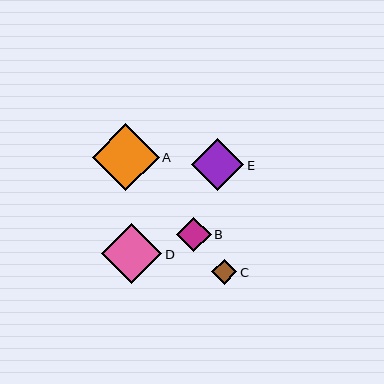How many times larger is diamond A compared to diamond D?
Diamond A is approximately 1.1 times the size of diamond D.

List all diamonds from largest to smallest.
From largest to smallest: A, D, E, B, C.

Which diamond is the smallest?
Diamond C is the smallest with a size of approximately 25 pixels.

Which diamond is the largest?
Diamond A is the largest with a size of approximately 66 pixels.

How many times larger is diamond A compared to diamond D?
Diamond A is approximately 1.1 times the size of diamond D.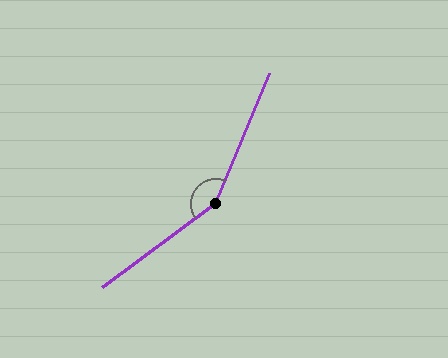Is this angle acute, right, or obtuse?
It is obtuse.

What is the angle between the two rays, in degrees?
Approximately 148 degrees.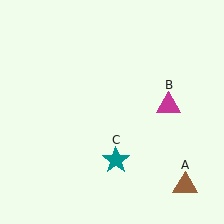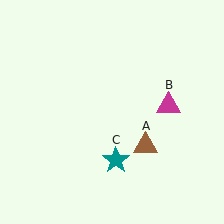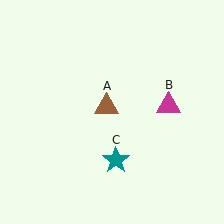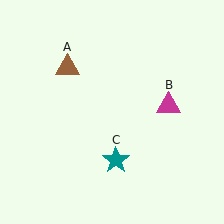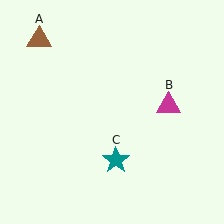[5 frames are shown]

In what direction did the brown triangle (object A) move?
The brown triangle (object A) moved up and to the left.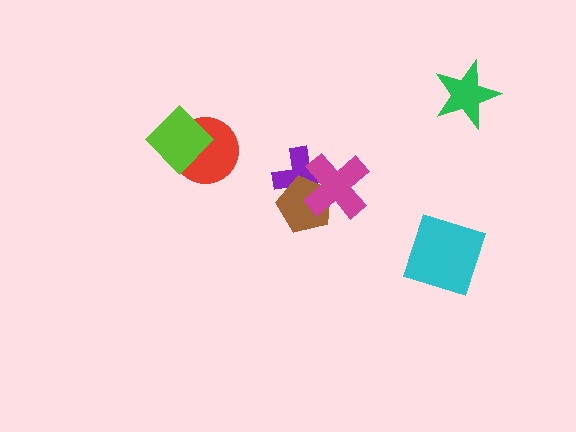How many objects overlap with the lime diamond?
1 object overlaps with the lime diamond.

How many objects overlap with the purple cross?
2 objects overlap with the purple cross.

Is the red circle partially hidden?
Yes, it is partially covered by another shape.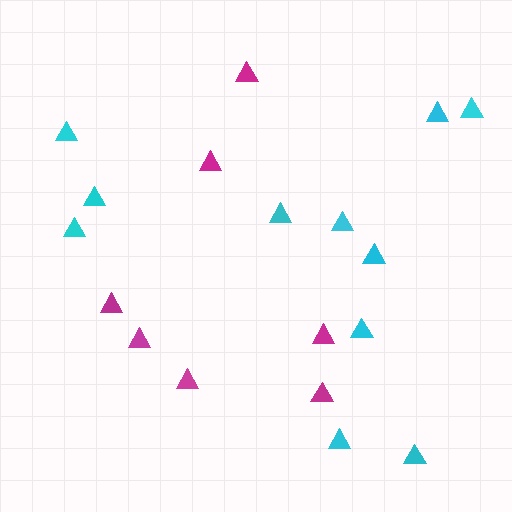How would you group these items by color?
There are 2 groups: one group of cyan triangles (11) and one group of magenta triangles (7).